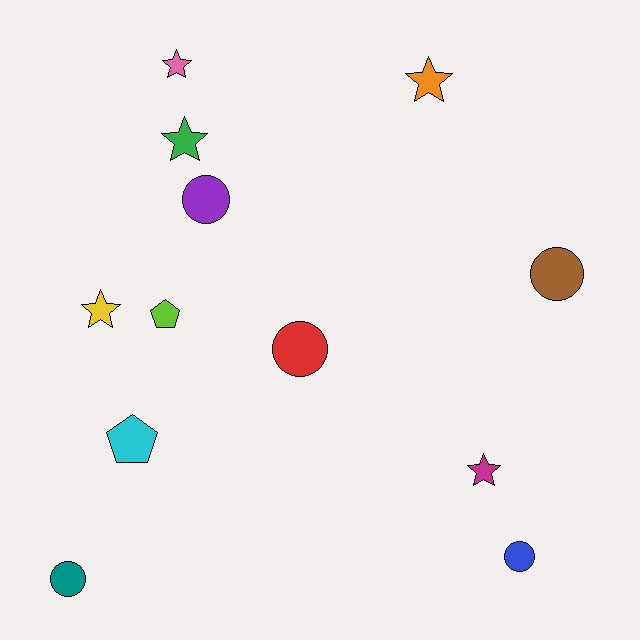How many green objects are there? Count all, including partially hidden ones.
There is 1 green object.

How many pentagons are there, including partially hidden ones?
There are 2 pentagons.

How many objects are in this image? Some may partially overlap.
There are 12 objects.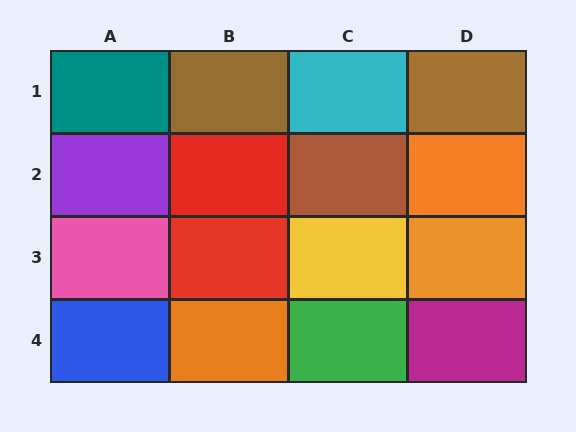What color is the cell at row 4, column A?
Blue.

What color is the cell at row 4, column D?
Magenta.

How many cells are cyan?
1 cell is cyan.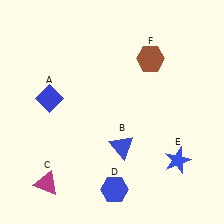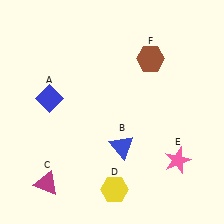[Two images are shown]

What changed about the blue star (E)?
In Image 1, E is blue. In Image 2, it changed to pink.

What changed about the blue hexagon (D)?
In Image 1, D is blue. In Image 2, it changed to yellow.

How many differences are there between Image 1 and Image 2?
There are 2 differences between the two images.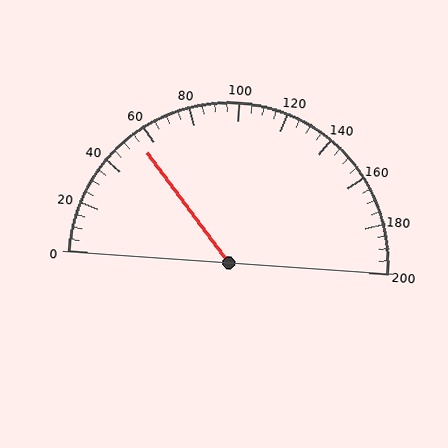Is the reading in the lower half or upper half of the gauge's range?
The reading is in the lower half of the range (0 to 200).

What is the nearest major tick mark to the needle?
The nearest major tick mark is 60.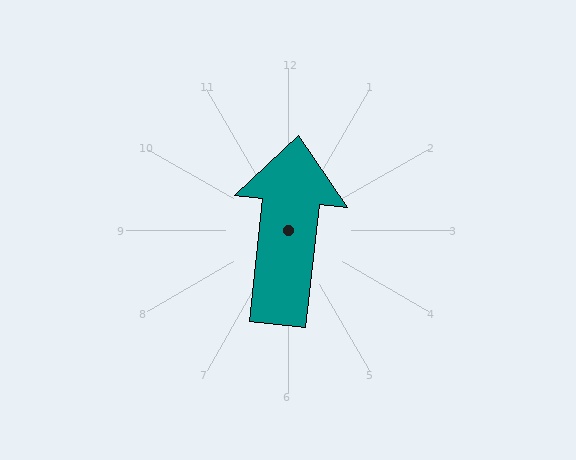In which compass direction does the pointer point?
North.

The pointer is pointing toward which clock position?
Roughly 12 o'clock.